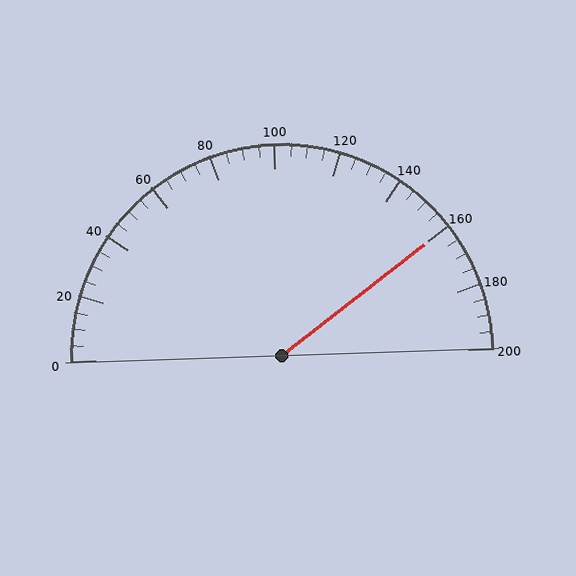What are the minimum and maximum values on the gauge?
The gauge ranges from 0 to 200.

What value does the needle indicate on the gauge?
The needle indicates approximately 160.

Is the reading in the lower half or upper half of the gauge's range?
The reading is in the upper half of the range (0 to 200).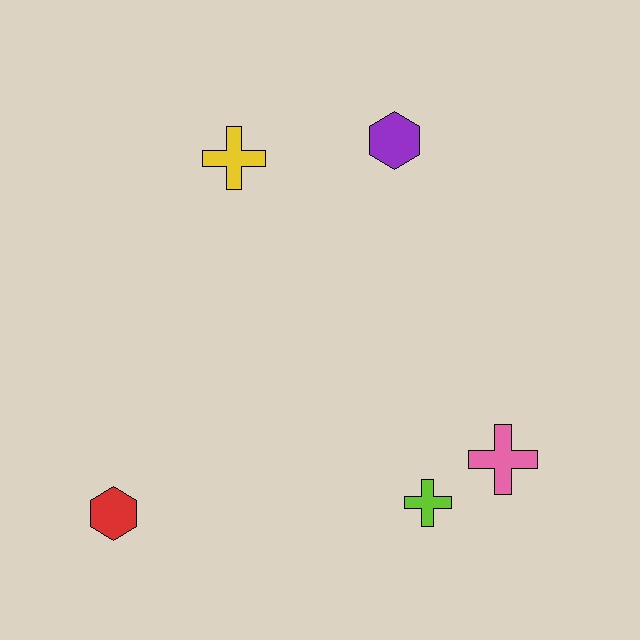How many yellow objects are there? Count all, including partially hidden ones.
There is 1 yellow object.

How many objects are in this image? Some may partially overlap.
There are 5 objects.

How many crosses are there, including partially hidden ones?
There are 3 crosses.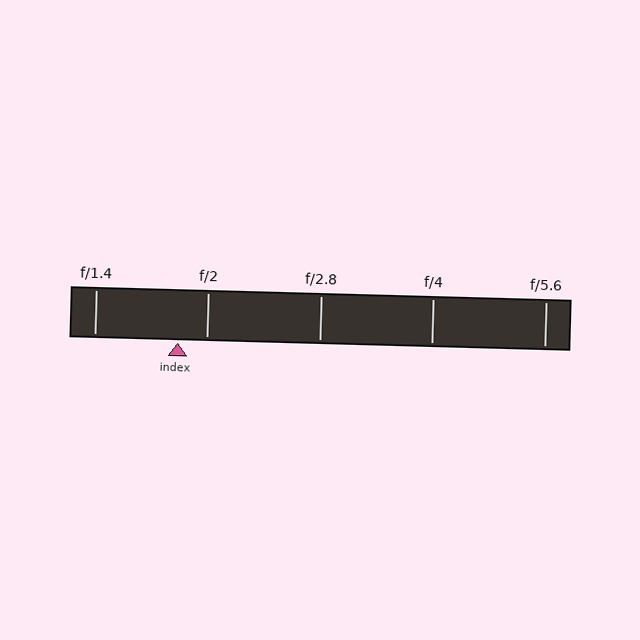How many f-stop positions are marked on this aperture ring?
There are 5 f-stop positions marked.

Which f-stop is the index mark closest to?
The index mark is closest to f/2.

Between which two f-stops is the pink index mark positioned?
The index mark is between f/1.4 and f/2.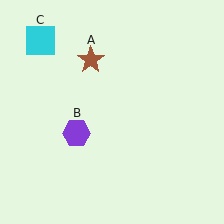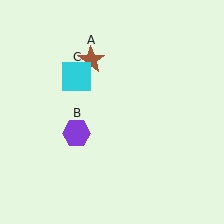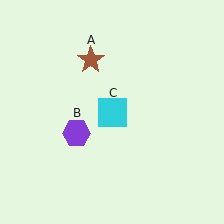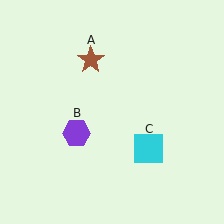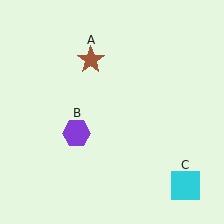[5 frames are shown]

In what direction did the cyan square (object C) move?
The cyan square (object C) moved down and to the right.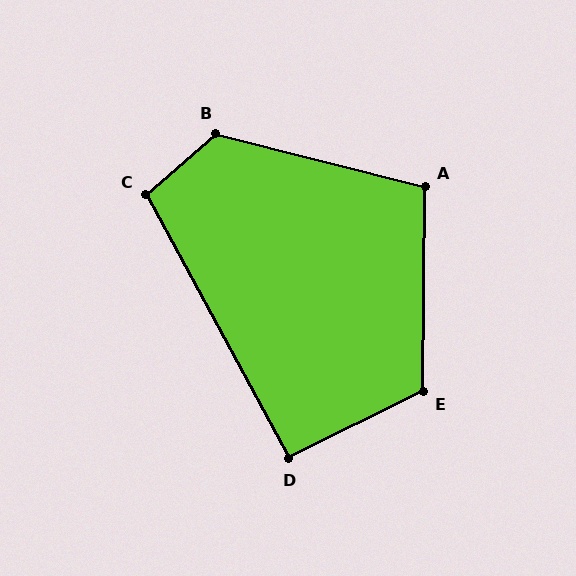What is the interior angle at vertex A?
Approximately 104 degrees (obtuse).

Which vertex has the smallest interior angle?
D, at approximately 92 degrees.